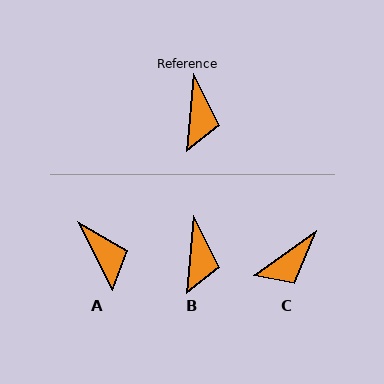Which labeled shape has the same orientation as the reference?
B.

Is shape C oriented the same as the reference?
No, it is off by about 50 degrees.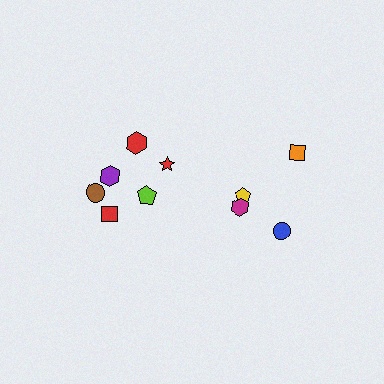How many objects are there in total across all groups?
There are 10 objects.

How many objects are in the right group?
There are 4 objects.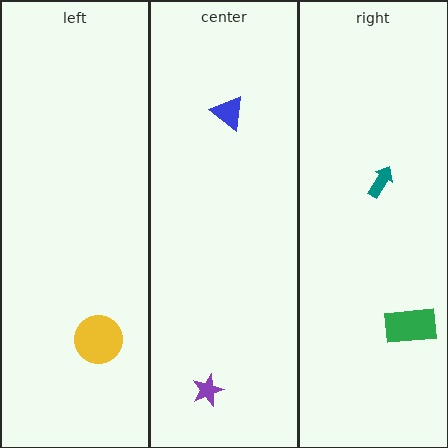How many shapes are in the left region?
1.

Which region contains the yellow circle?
The left region.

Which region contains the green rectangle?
The right region.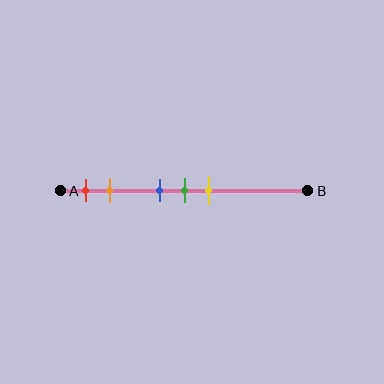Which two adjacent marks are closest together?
The blue and green marks are the closest adjacent pair.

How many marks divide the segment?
There are 5 marks dividing the segment.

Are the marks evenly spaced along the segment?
No, the marks are not evenly spaced.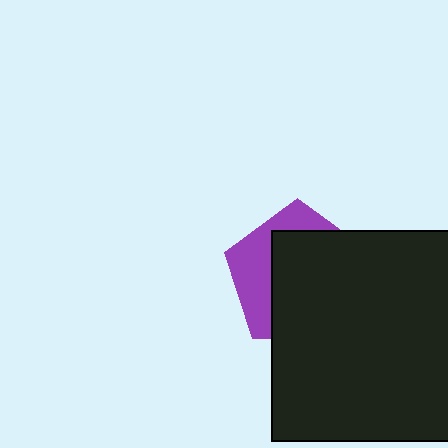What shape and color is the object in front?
The object in front is a black square.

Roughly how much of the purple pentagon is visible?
A small part of it is visible (roughly 34%).